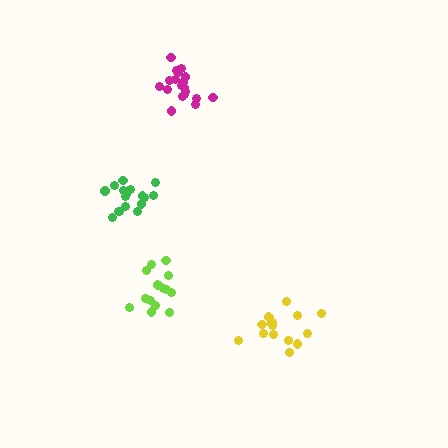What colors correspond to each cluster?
The clusters are colored: green, magenta, lime, yellow.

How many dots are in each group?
Group 1: 17 dots, Group 2: 19 dots, Group 3: 15 dots, Group 4: 16 dots (67 total).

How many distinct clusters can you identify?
There are 4 distinct clusters.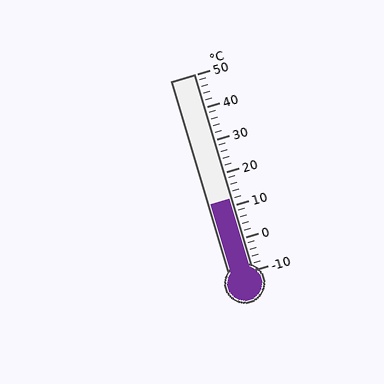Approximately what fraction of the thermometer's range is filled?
The thermometer is filled to approximately 35% of its range.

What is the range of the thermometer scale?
The thermometer scale ranges from -10°C to 50°C.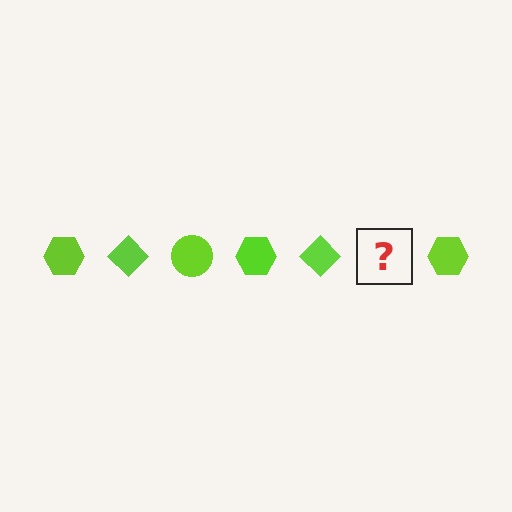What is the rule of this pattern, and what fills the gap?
The rule is that the pattern cycles through hexagon, diamond, circle shapes in lime. The gap should be filled with a lime circle.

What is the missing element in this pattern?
The missing element is a lime circle.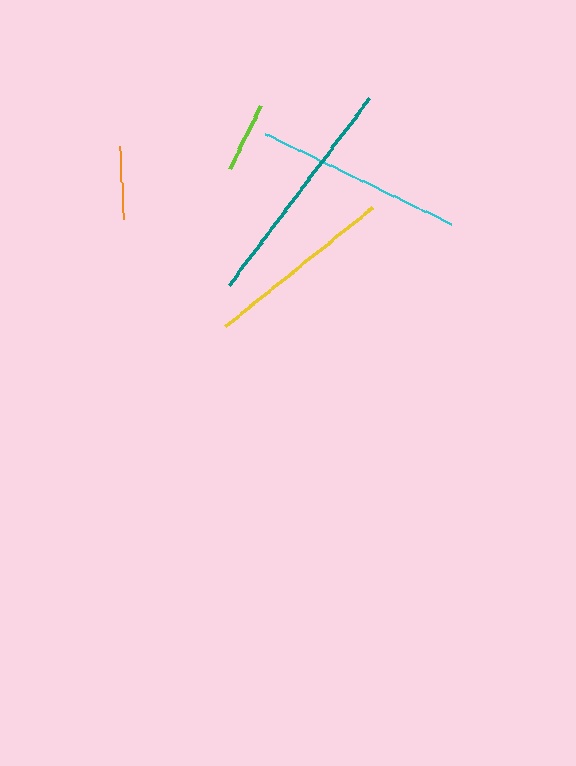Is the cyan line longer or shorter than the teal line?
The teal line is longer than the cyan line.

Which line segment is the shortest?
The lime line is the shortest at approximately 70 pixels.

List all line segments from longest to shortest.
From longest to shortest: teal, cyan, yellow, orange, lime.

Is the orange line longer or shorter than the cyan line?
The cyan line is longer than the orange line.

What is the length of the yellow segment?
The yellow segment is approximately 189 pixels long.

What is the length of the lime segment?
The lime segment is approximately 70 pixels long.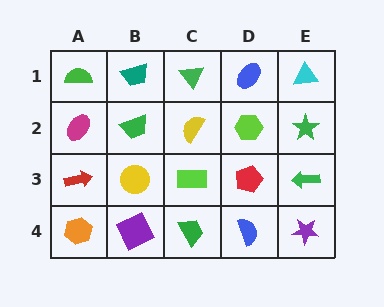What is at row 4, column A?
An orange hexagon.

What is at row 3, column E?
A green arrow.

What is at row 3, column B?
A yellow circle.